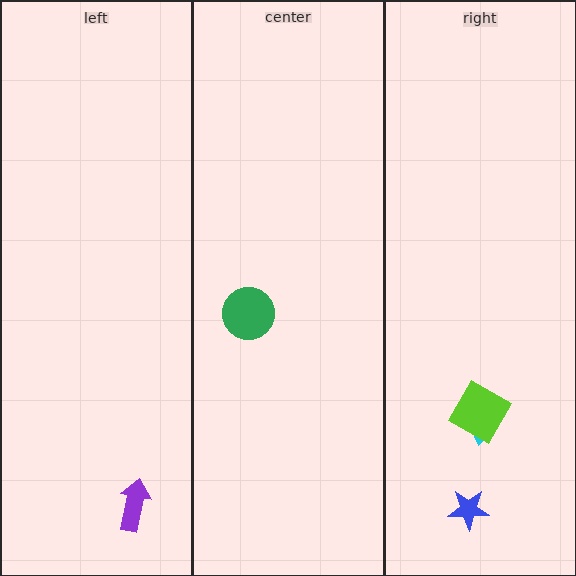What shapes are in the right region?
The cyan trapezoid, the lime diamond, the blue star.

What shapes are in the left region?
The purple arrow.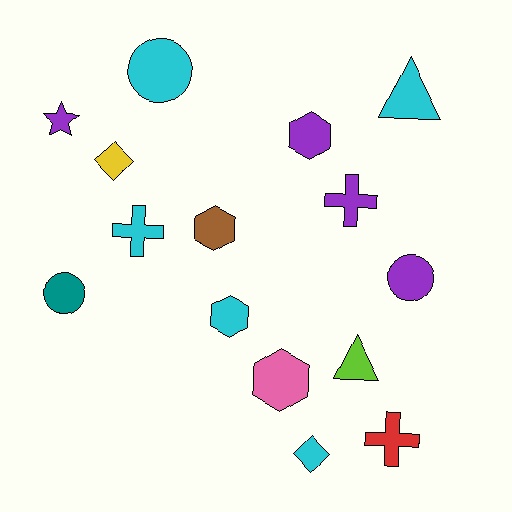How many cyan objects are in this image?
There are 5 cyan objects.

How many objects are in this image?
There are 15 objects.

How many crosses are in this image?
There are 3 crosses.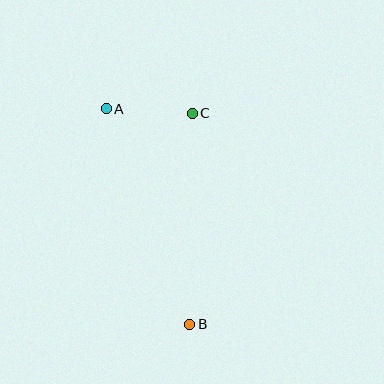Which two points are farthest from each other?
Points A and B are farthest from each other.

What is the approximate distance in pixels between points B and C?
The distance between B and C is approximately 211 pixels.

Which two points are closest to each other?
Points A and C are closest to each other.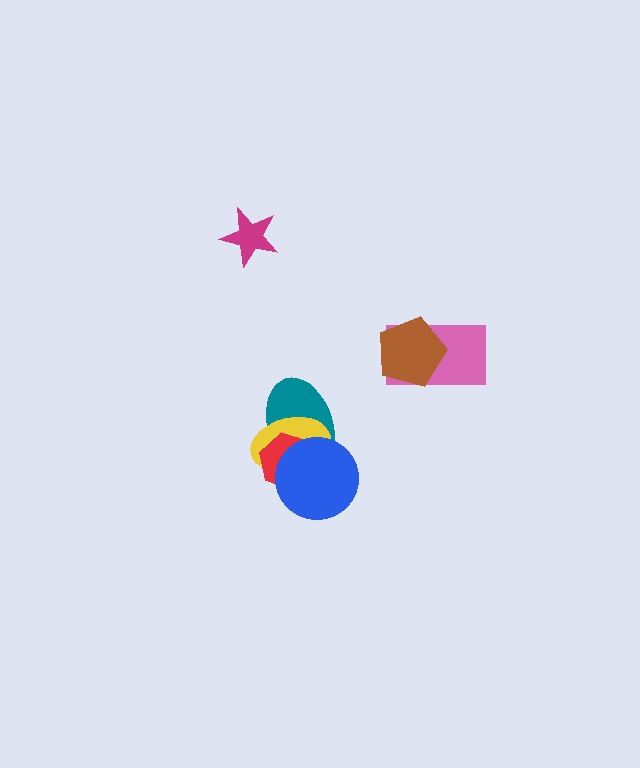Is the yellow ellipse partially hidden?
Yes, it is partially covered by another shape.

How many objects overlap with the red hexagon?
3 objects overlap with the red hexagon.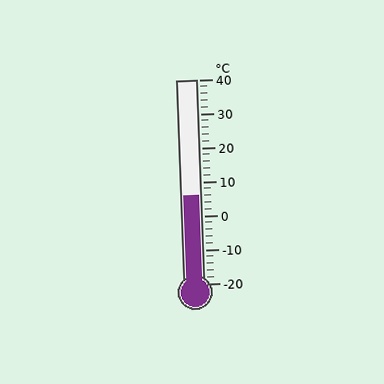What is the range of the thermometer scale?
The thermometer scale ranges from -20°C to 40°C.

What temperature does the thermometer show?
The thermometer shows approximately 6°C.